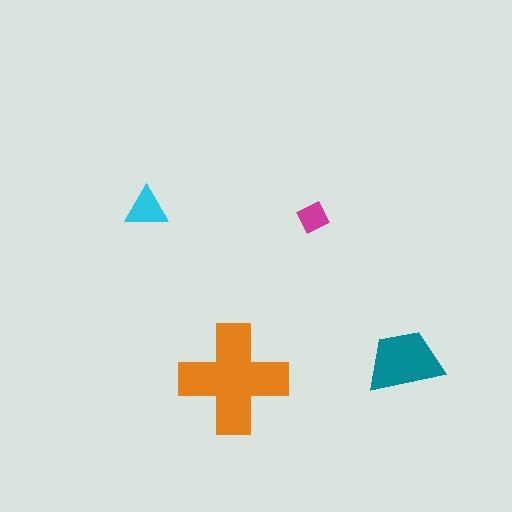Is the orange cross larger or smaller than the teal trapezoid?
Larger.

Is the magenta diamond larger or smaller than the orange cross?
Smaller.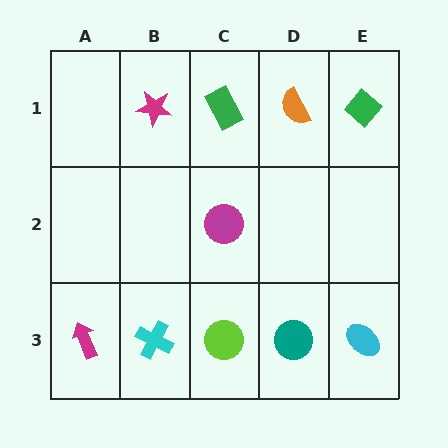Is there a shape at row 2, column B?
No, that cell is empty.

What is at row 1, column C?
A green rectangle.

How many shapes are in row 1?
4 shapes.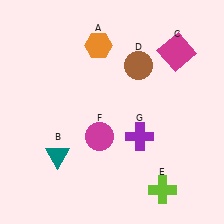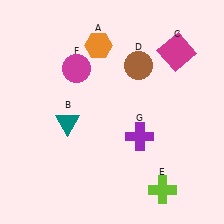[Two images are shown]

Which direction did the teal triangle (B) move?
The teal triangle (B) moved up.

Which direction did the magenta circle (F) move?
The magenta circle (F) moved up.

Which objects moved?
The objects that moved are: the teal triangle (B), the magenta circle (F).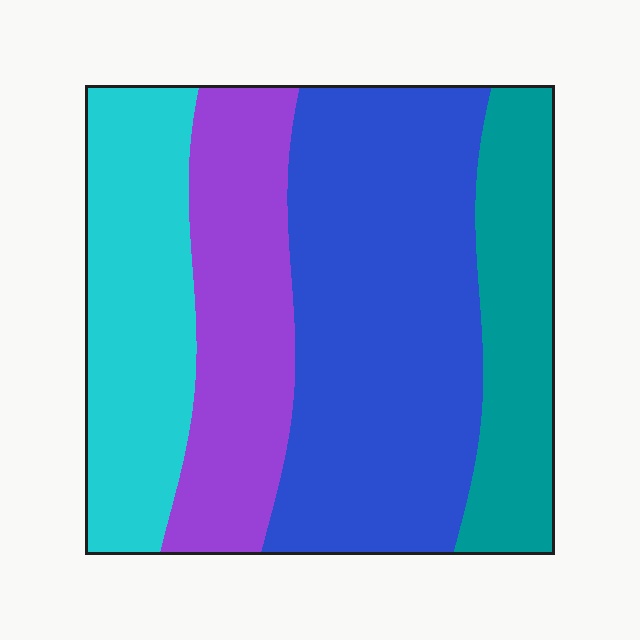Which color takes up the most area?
Blue, at roughly 40%.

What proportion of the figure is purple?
Purple takes up about one fifth (1/5) of the figure.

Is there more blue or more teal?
Blue.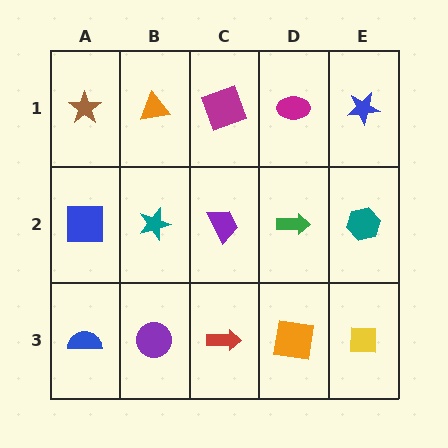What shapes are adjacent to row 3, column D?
A green arrow (row 2, column D), a red arrow (row 3, column C), a yellow square (row 3, column E).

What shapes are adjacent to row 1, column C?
A purple trapezoid (row 2, column C), an orange triangle (row 1, column B), a magenta ellipse (row 1, column D).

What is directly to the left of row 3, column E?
An orange square.